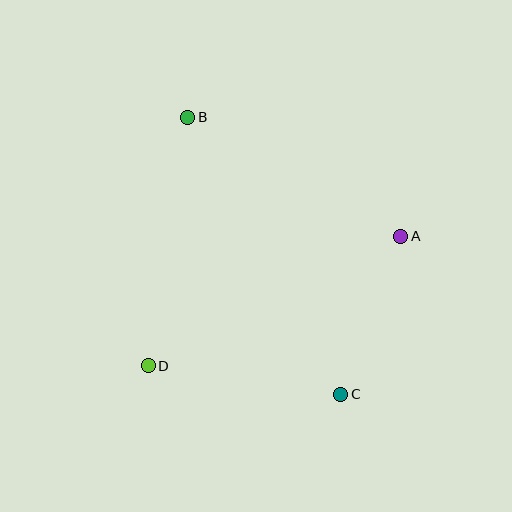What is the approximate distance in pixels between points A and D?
The distance between A and D is approximately 284 pixels.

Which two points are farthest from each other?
Points B and C are farthest from each other.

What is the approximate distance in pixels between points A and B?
The distance between A and B is approximately 244 pixels.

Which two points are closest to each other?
Points A and C are closest to each other.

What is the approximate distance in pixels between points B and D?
The distance between B and D is approximately 252 pixels.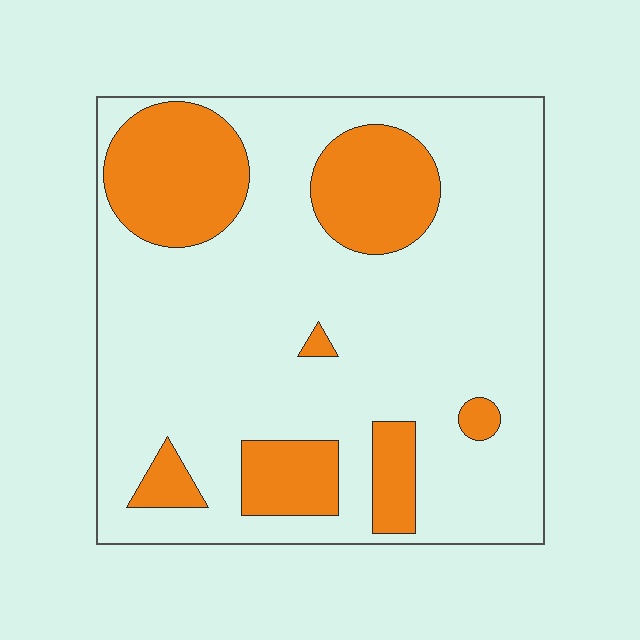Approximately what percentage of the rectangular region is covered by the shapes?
Approximately 25%.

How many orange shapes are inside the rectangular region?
7.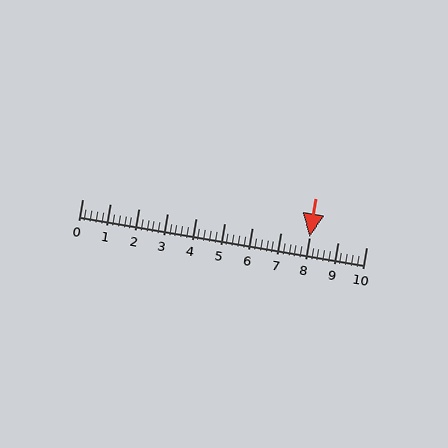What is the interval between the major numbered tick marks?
The major tick marks are spaced 1 units apart.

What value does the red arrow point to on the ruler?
The red arrow points to approximately 8.0.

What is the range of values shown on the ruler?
The ruler shows values from 0 to 10.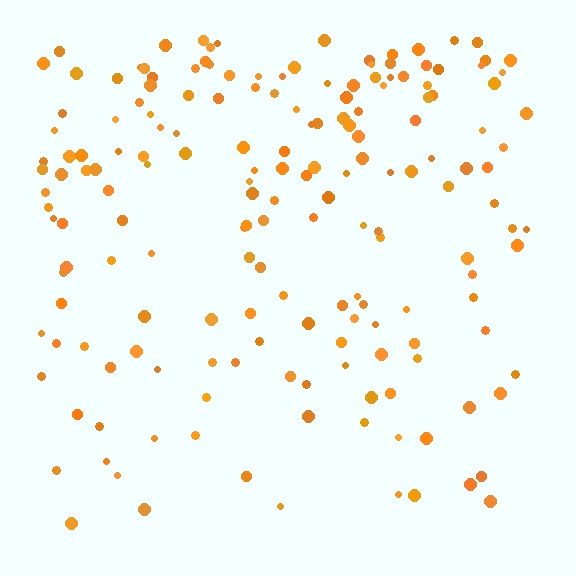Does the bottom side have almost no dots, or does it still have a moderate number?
Still a moderate number, just noticeably fewer than the top.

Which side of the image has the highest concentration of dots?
The top.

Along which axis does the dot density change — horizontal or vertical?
Vertical.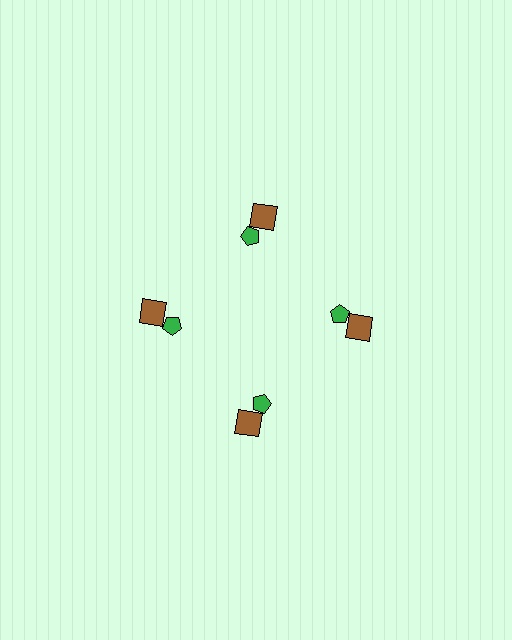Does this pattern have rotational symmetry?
Yes, this pattern has 4-fold rotational symmetry. It looks the same after rotating 90 degrees around the center.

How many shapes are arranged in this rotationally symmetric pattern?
There are 8 shapes, arranged in 4 groups of 2.